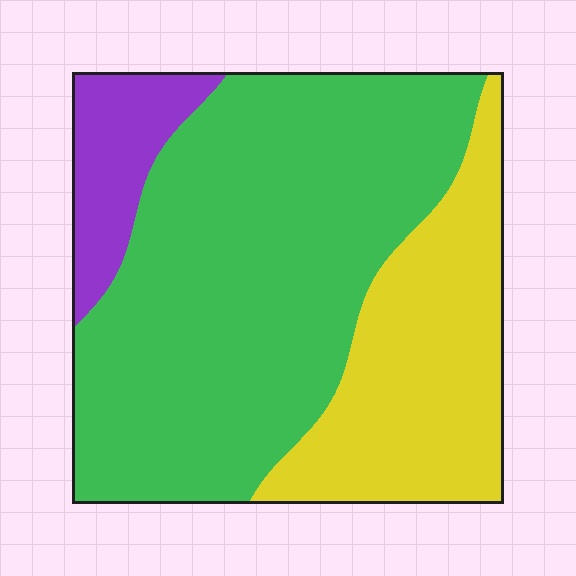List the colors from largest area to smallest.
From largest to smallest: green, yellow, purple.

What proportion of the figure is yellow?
Yellow covers around 30% of the figure.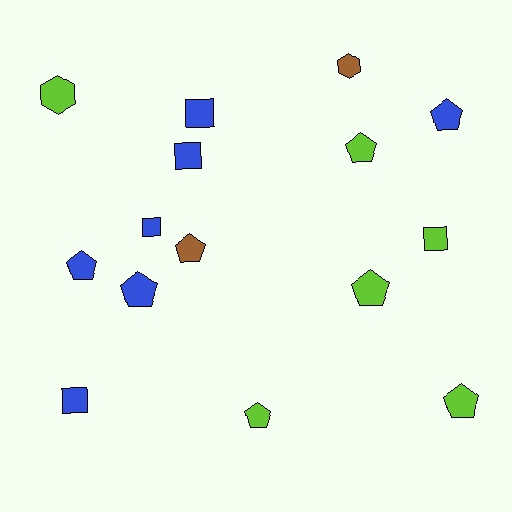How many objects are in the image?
There are 15 objects.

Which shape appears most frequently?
Pentagon, with 8 objects.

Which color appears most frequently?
Blue, with 7 objects.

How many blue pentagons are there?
There are 3 blue pentagons.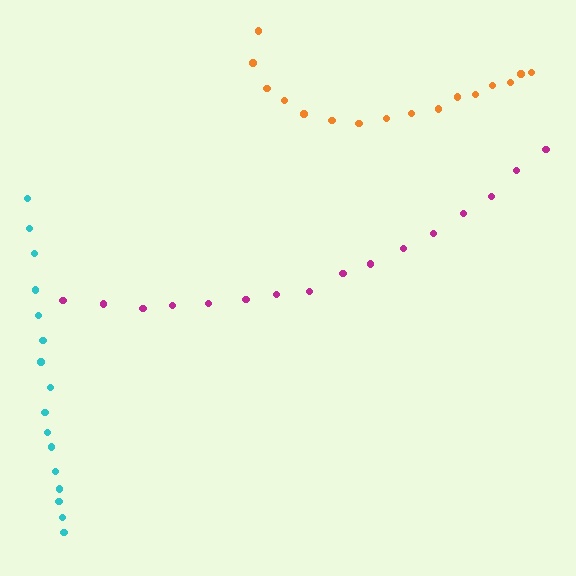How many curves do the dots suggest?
There are 3 distinct paths.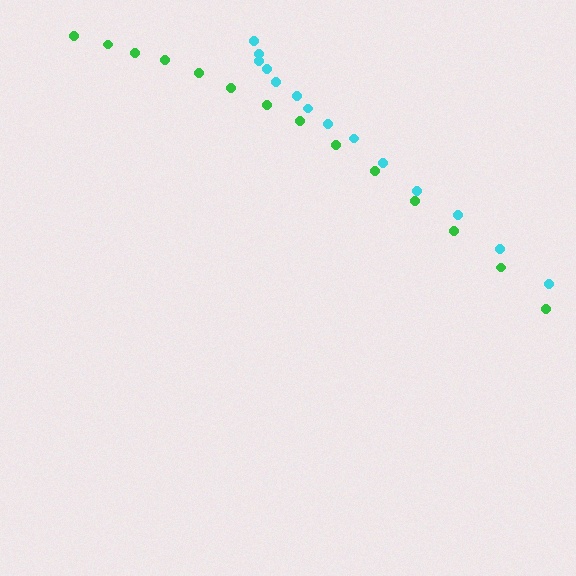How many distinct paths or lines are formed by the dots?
There are 2 distinct paths.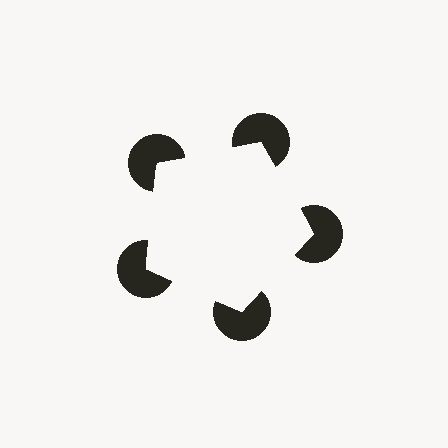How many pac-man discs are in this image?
There are 5 — one at each vertex of the illusory pentagon.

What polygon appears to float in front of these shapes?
An illusory pentagon — its edges are inferred from the aligned wedge cuts in the pac-man discs, not physically drawn.